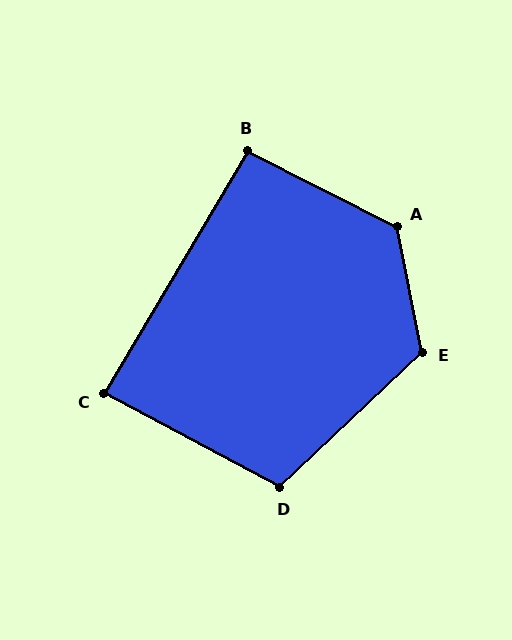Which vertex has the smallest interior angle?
C, at approximately 87 degrees.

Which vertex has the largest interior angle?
A, at approximately 128 degrees.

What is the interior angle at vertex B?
Approximately 94 degrees (approximately right).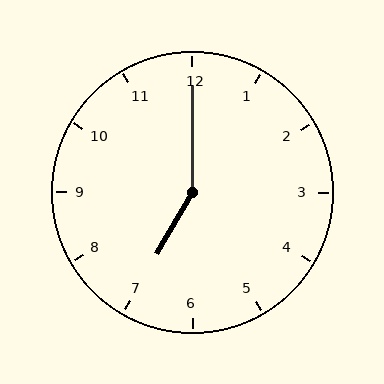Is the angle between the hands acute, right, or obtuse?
It is obtuse.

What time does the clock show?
7:00.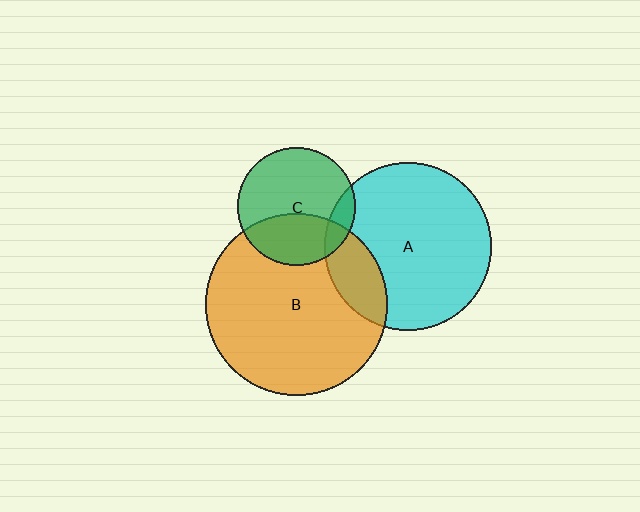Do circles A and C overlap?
Yes.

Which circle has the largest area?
Circle B (orange).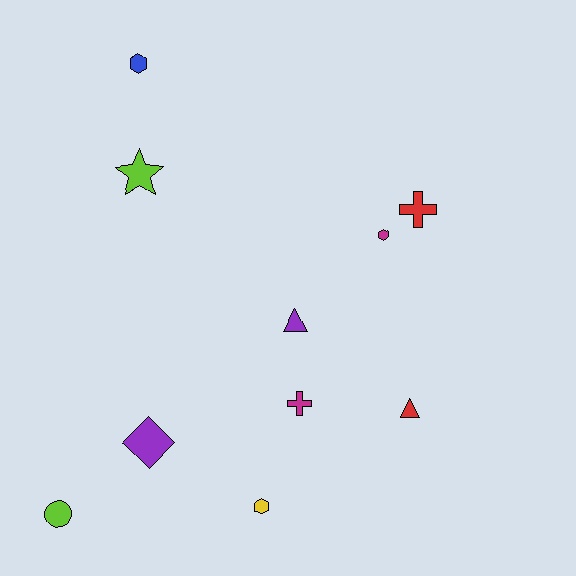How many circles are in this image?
There is 1 circle.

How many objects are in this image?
There are 10 objects.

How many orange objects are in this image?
There are no orange objects.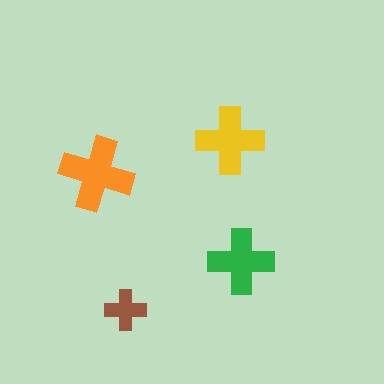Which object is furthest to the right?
The green cross is rightmost.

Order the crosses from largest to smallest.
the orange one, the yellow one, the green one, the brown one.